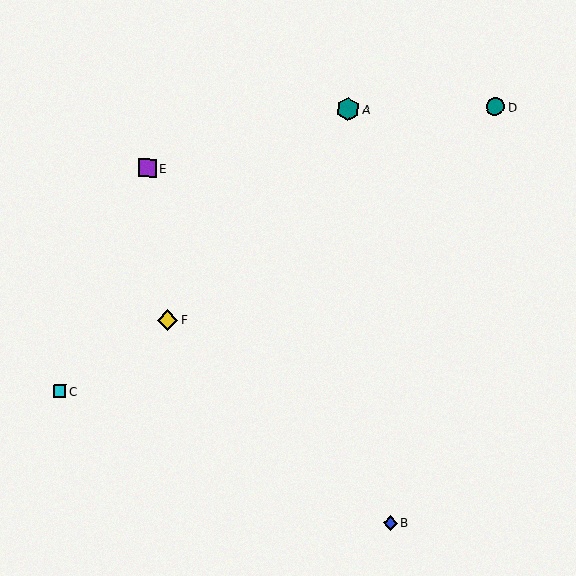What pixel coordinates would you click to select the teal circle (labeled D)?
Click at (495, 107) to select the teal circle D.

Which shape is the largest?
The teal hexagon (labeled A) is the largest.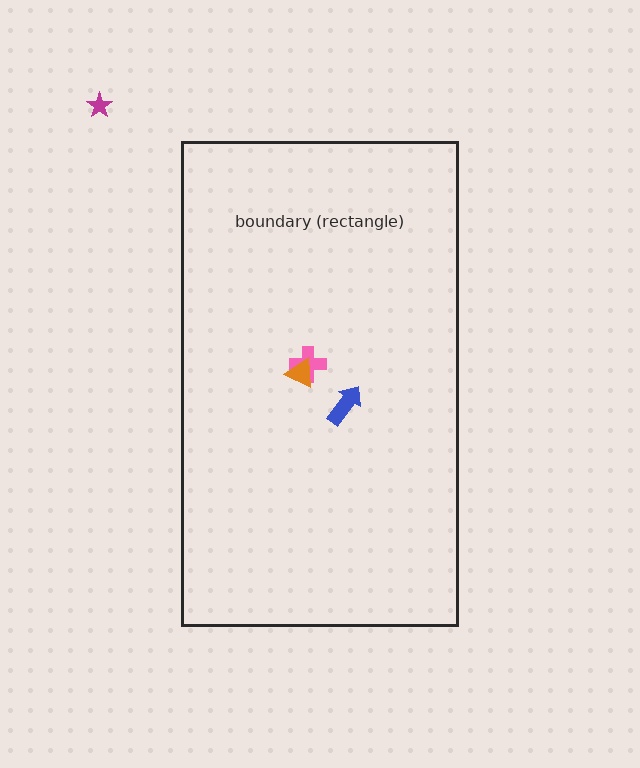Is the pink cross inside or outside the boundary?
Inside.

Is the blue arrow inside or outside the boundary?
Inside.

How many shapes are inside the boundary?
3 inside, 1 outside.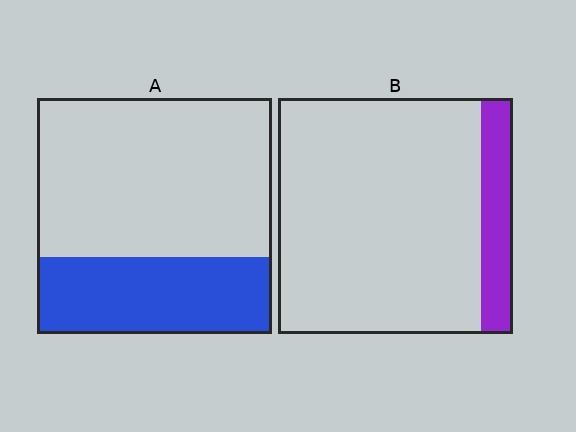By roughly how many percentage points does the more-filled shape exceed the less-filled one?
By roughly 20 percentage points (A over B).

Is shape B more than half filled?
No.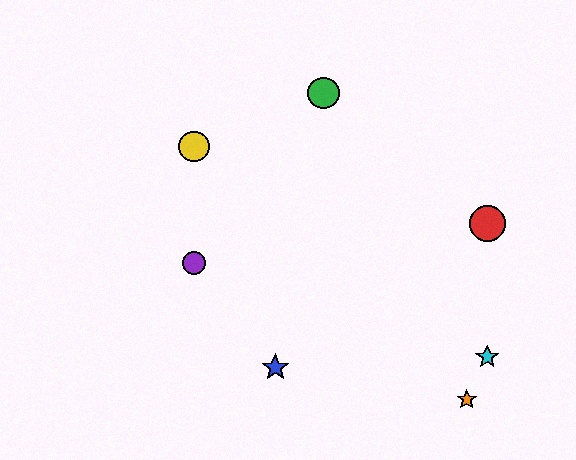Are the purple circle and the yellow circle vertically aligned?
Yes, both are at x≈194.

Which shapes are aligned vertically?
The yellow circle, the purple circle are aligned vertically.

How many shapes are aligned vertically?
2 shapes (the yellow circle, the purple circle) are aligned vertically.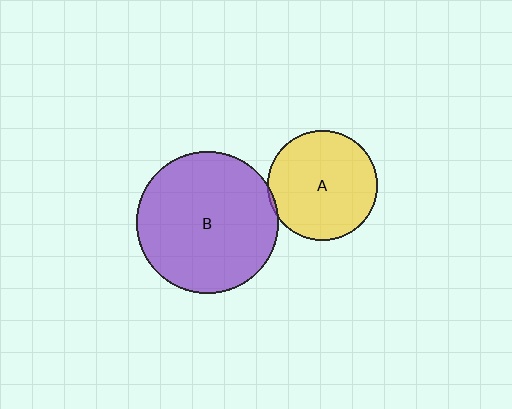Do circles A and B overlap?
Yes.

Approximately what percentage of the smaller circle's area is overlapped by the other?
Approximately 5%.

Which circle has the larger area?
Circle B (purple).